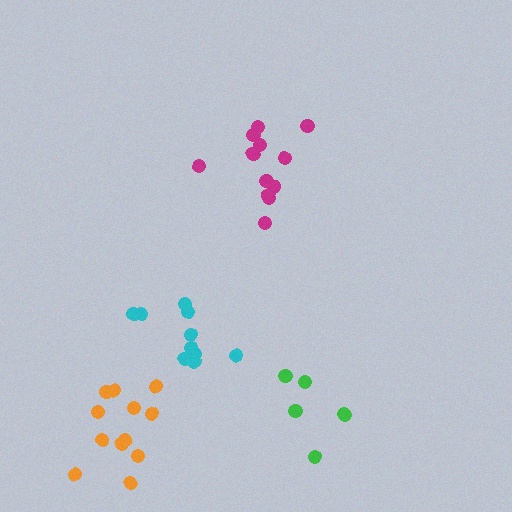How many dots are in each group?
Group 1: 6 dots, Group 2: 12 dots, Group 3: 12 dots, Group 4: 10 dots (40 total).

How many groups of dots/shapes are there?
There are 4 groups.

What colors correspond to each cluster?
The clusters are colored: green, magenta, orange, cyan.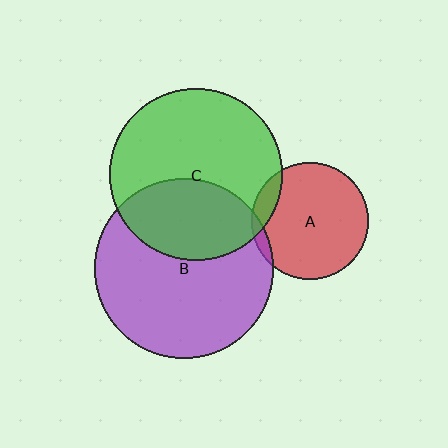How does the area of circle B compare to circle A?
Approximately 2.3 times.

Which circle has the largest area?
Circle B (purple).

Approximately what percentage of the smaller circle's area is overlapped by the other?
Approximately 10%.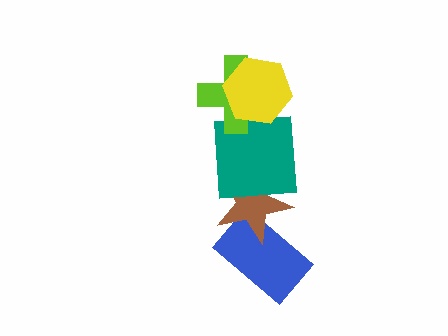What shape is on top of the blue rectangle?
The brown star is on top of the blue rectangle.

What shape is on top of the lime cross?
The yellow hexagon is on top of the lime cross.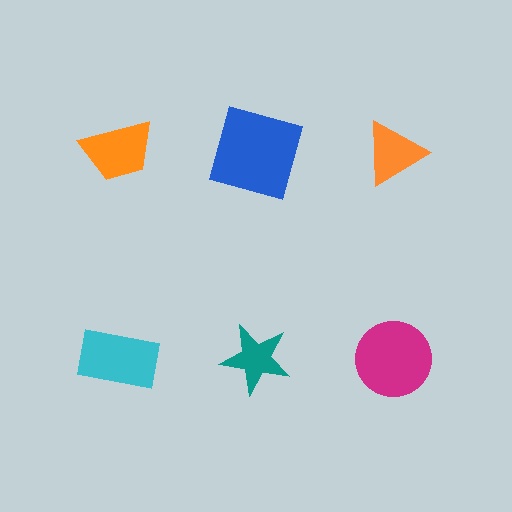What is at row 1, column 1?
An orange trapezoid.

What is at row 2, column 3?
A magenta circle.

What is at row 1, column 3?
An orange triangle.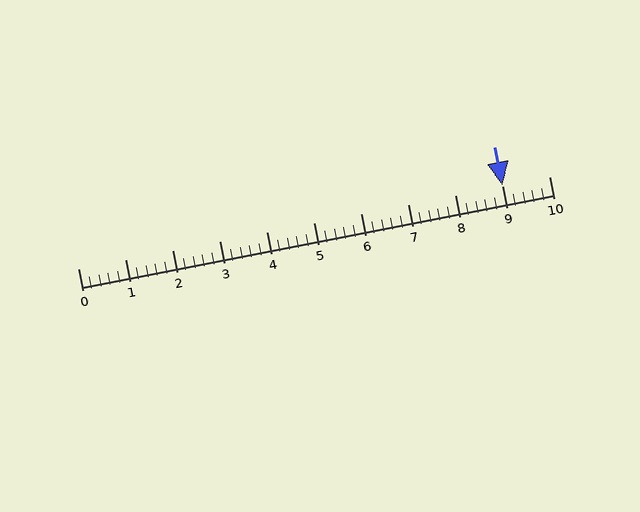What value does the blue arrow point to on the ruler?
The blue arrow points to approximately 9.0.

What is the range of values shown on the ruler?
The ruler shows values from 0 to 10.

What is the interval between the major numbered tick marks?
The major tick marks are spaced 1 units apart.